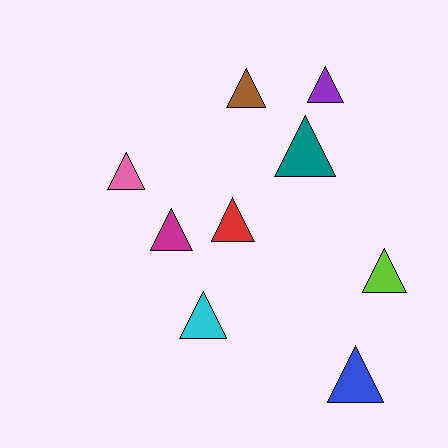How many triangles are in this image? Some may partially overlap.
There are 9 triangles.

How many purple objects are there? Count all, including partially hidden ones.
There is 1 purple object.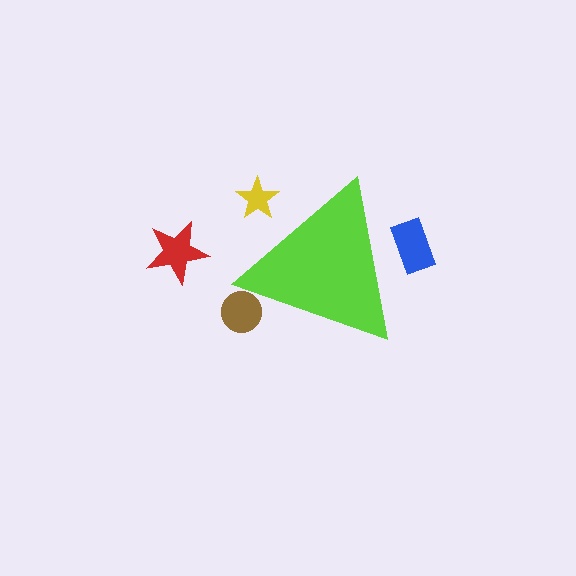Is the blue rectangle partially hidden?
Yes, the blue rectangle is partially hidden behind the lime triangle.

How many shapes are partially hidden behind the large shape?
3 shapes are partially hidden.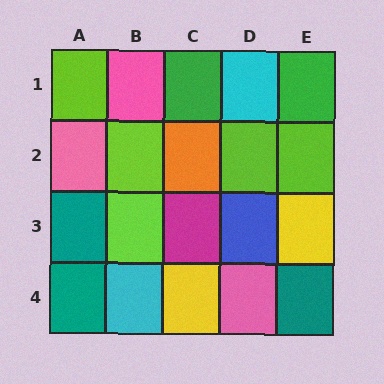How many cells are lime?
5 cells are lime.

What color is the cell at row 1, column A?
Lime.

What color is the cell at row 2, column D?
Lime.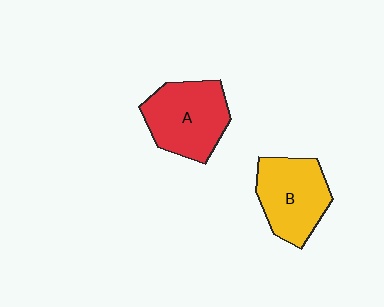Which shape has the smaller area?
Shape B (yellow).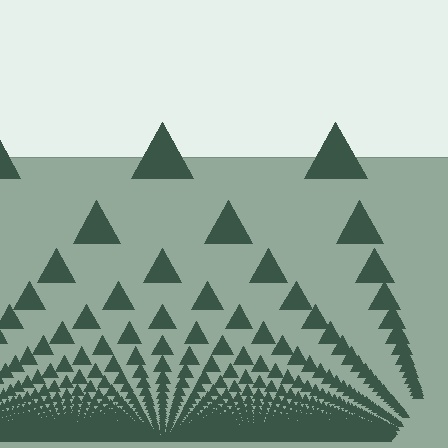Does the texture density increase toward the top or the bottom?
Density increases toward the bottom.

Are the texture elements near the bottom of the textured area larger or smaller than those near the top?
Smaller. The gradient is inverted — elements near the bottom are smaller and denser.